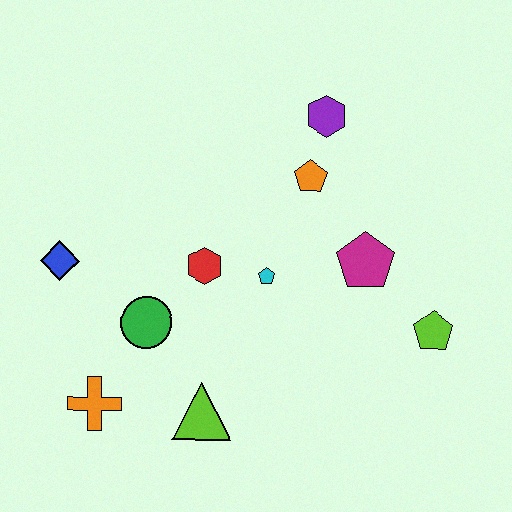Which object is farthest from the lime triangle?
The purple hexagon is farthest from the lime triangle.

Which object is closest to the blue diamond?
The green circle is closest to the blue diamond.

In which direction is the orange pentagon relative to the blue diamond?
The orange pentagon is to the right of the blue diamond.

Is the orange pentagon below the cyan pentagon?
No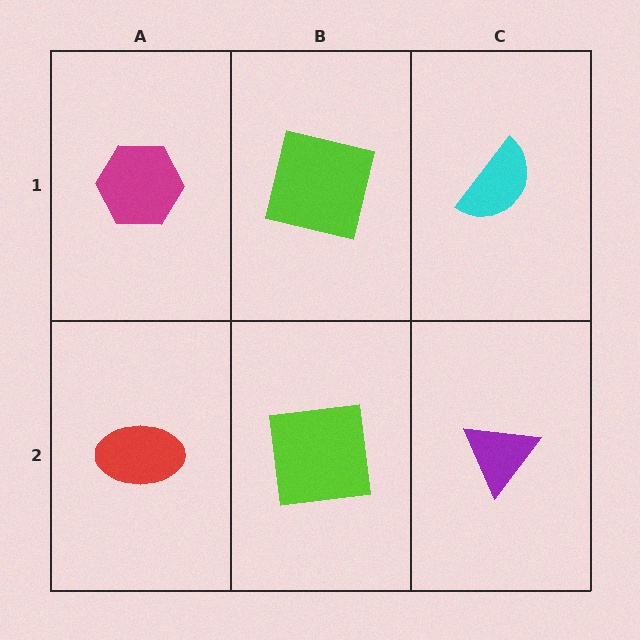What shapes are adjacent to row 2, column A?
A magenta hexagon (row 1, column A), a lime square (row 2, column B).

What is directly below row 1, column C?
A purple triangle.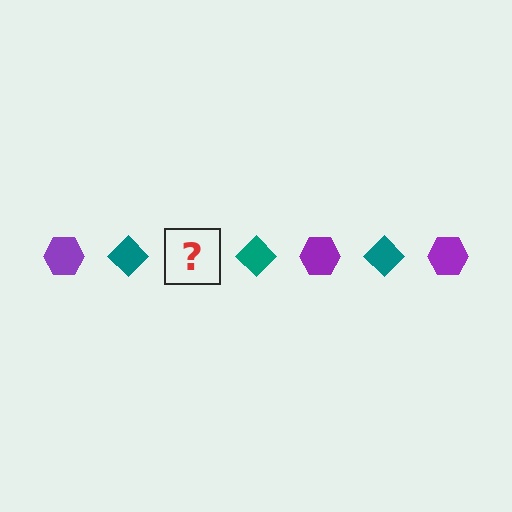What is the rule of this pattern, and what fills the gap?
The rule is that the pattern alternates between purple hexagon and teal diamond. The gap should be filled with a purple hexagon.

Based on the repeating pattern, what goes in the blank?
The blank should be a purple hexagon.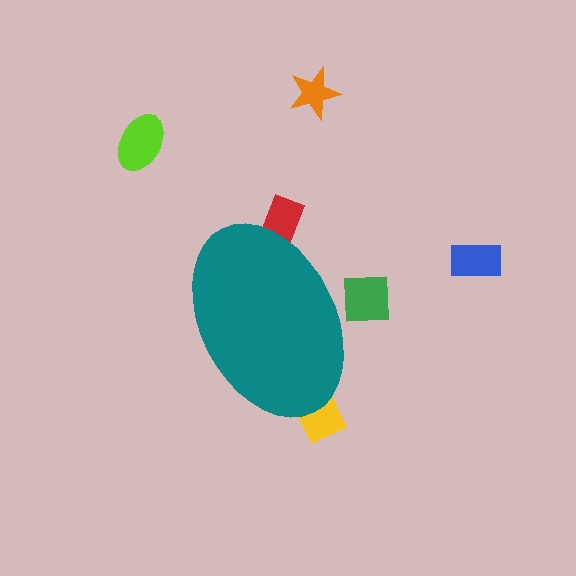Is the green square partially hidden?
Yes, the green square is partially hidden behind the teal ellipse.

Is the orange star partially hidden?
No, the orange star is fully visible.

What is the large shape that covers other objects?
A teal ellipse.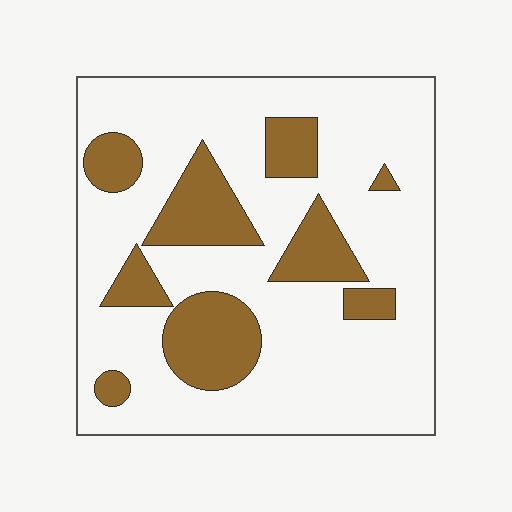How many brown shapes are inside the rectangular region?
9.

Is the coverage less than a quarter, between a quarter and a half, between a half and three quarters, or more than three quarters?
Less than a quarter.